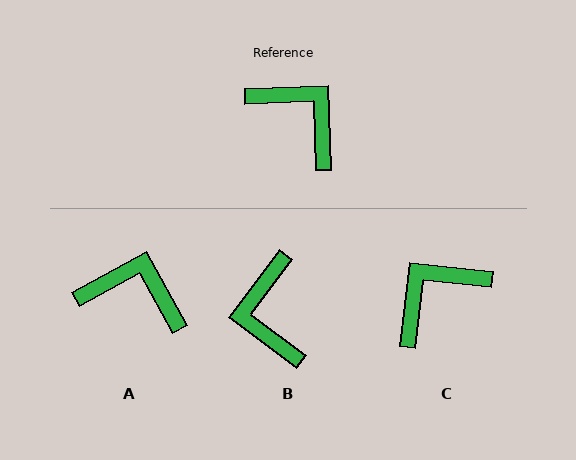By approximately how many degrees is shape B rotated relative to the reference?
Approximately 141 degrees counter-clockwise.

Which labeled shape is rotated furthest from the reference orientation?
B, about 141 degrees away.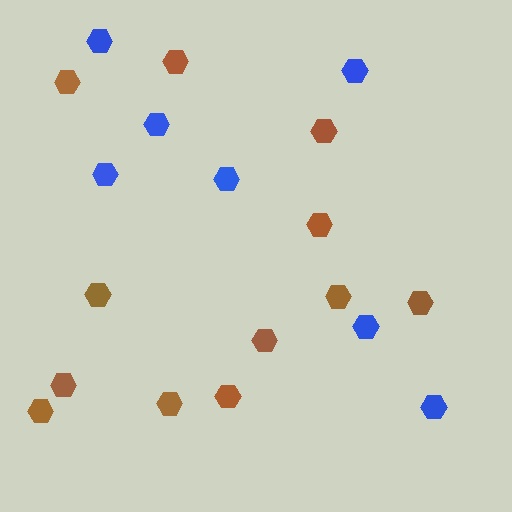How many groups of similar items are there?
There are 2 groups: one group of blue hexagons (7) and one group of brown hexagons (12).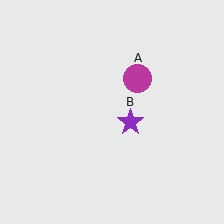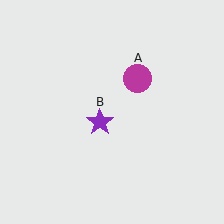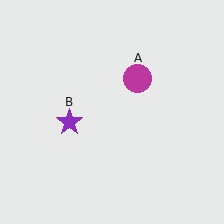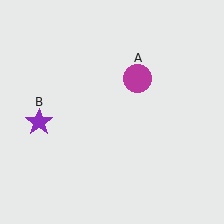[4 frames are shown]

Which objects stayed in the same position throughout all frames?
Magenta circle (object A) remained stationary.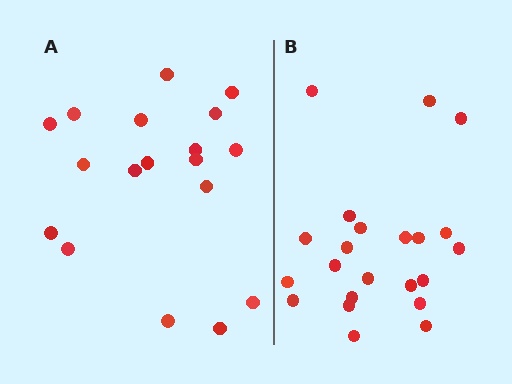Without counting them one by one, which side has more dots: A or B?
Region B (the right region) has more dots.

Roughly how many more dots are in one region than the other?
Region B has about 4 more dots than region A.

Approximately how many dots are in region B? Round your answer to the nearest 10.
About 20 dots. (The exact count is 22, which rounds to 20.)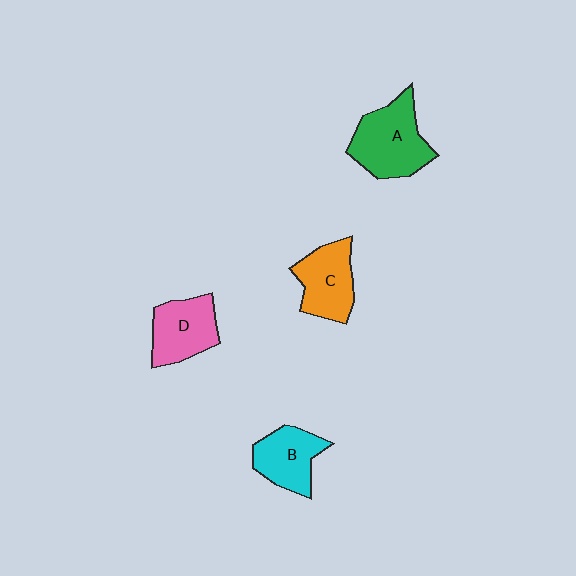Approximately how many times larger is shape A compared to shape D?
Approximately 1.3 times.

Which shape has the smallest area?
Shape B (cyan).